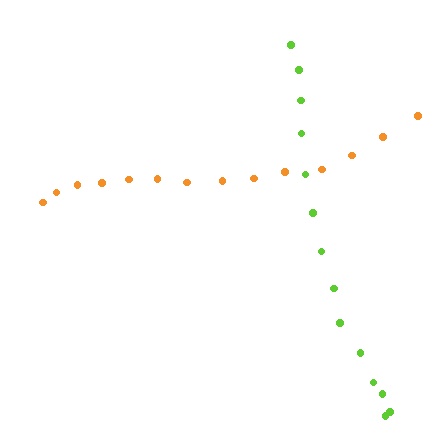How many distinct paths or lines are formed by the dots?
There are 2 distinct paths.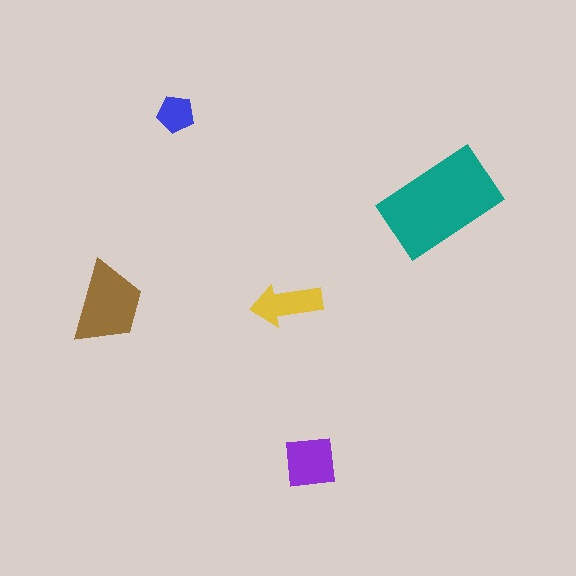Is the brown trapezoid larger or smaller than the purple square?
Larger.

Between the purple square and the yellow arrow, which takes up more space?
The purple square.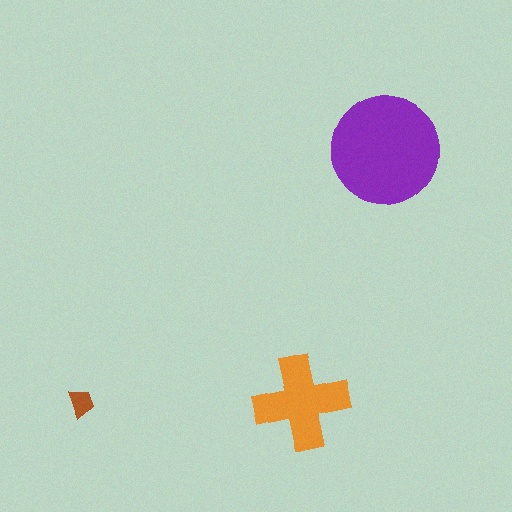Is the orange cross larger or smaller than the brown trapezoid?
Larger.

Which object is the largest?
The purple circle.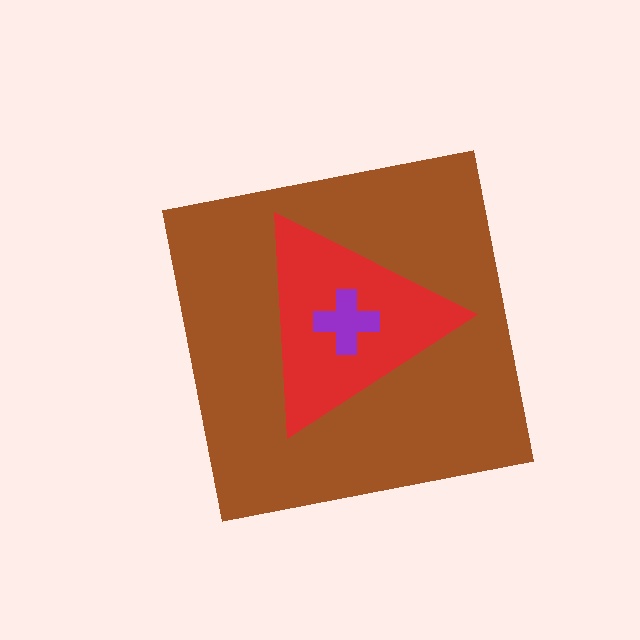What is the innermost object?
The purple cross.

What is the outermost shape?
The brown square.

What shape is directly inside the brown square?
The red triangle.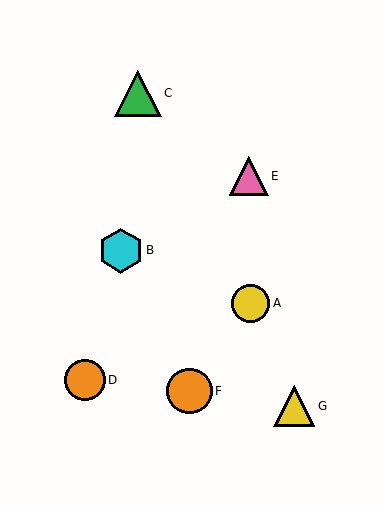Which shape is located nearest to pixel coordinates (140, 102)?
The green triangle (labeled C) at (138, 93) is nearest to that location.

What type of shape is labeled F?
Shape F is an orange circle.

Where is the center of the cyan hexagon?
The center of the cyan hexagon is at (121, 251).